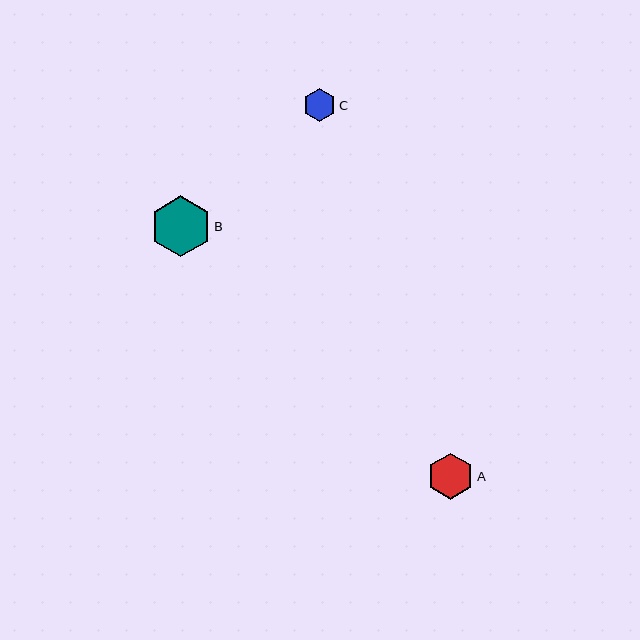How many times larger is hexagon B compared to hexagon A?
Hexagon B is approximately 1.3 times the size of hexagon A.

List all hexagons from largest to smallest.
From largest to smallest: B, A, C.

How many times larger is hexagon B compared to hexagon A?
Hexagon B is approximately 1.3 times the size of hexagon A.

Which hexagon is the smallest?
Hexagon C is the smallest with a size of approximately 33 pixels.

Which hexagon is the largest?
Hexagon B is the largest with a size of approximately 61 pixels.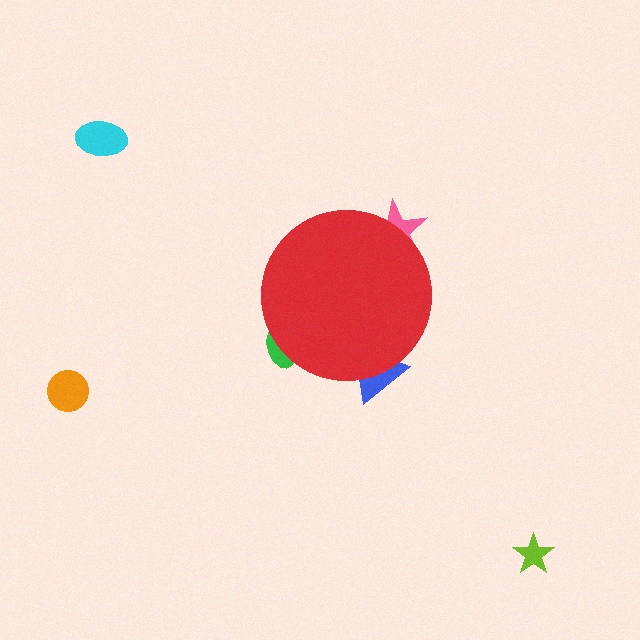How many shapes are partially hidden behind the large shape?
3 shapes are partially hidden.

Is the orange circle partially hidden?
No, the orange circle is fully visible.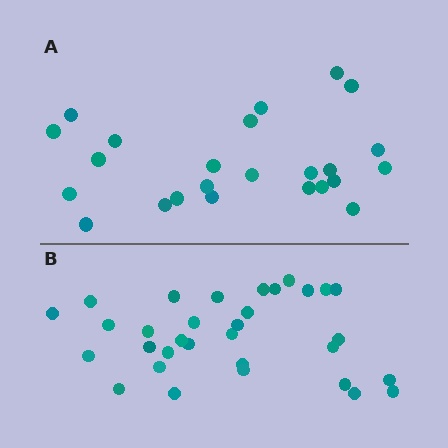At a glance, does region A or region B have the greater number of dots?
Region B (the bottom region) has more dots.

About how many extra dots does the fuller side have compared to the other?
Region B has roughly 8 or so more dots than region A.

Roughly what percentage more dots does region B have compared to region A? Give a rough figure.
About 35% more.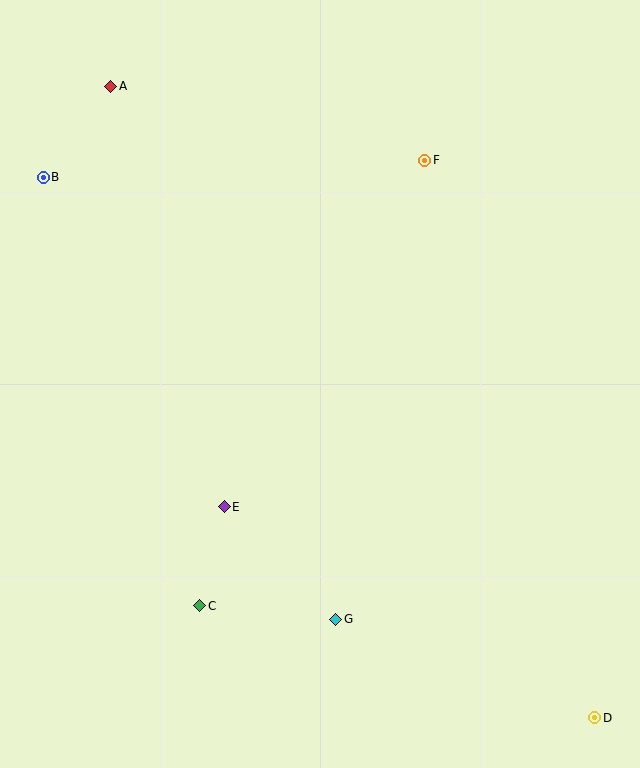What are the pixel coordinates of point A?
Point A is at (111, 86).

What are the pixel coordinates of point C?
Point C is at (200, 606).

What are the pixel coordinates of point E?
Point E is at (224, 507).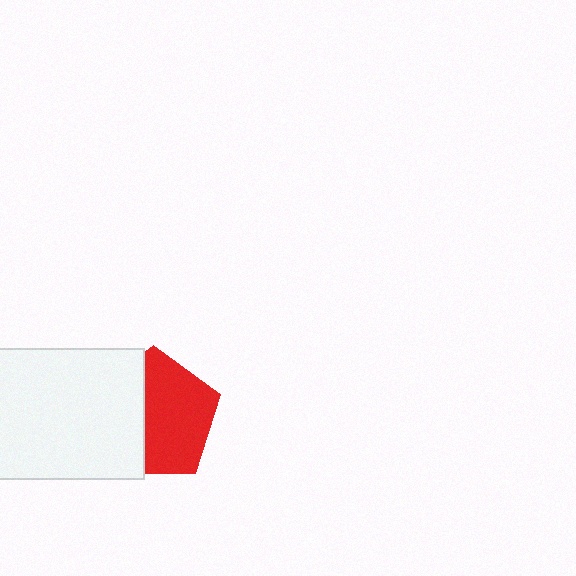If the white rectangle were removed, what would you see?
You would see the complete red pentagon.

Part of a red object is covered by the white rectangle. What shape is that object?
It is a pentagon.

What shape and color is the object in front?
The object in front is a white rectangle.